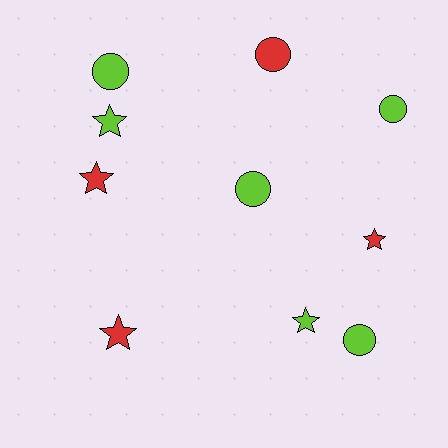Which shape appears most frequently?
Star, with 5 objects.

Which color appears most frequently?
Lime, with 6 objects.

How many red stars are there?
There are 3 red stars.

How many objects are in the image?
There are 10 objects.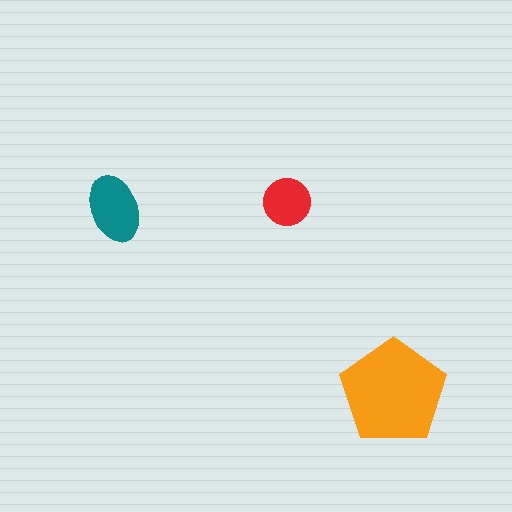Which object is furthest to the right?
The orange pentagon is rightmost.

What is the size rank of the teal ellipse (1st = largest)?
2nd.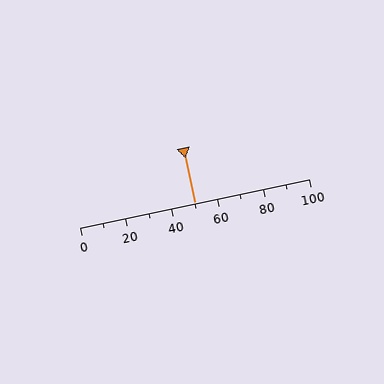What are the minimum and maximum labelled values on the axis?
The axis runs from 0 to 100.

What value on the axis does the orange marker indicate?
The marker indicates approximately 50.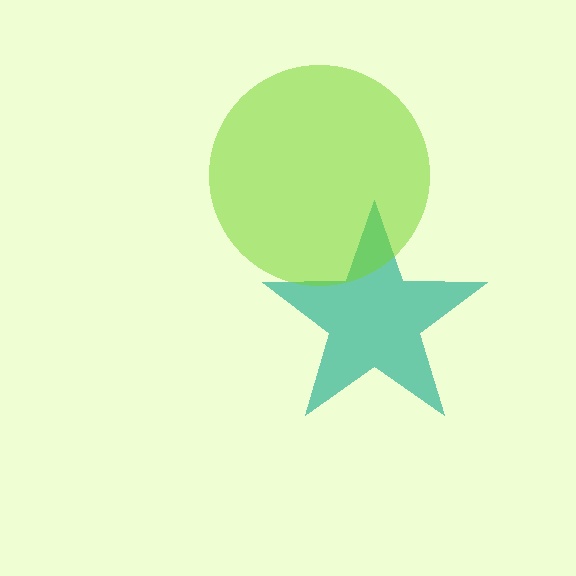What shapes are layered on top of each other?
The layered shapes are: a teal star, a lime circle.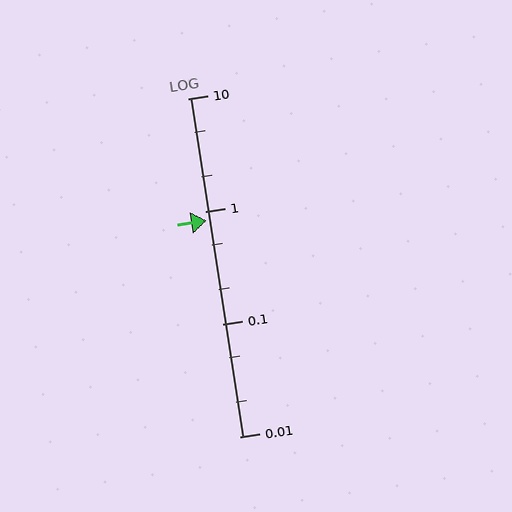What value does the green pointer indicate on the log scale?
The pointer indicates approximately 0.82.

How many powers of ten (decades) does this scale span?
The scale spans 3 decades, from 0.01 to 10.